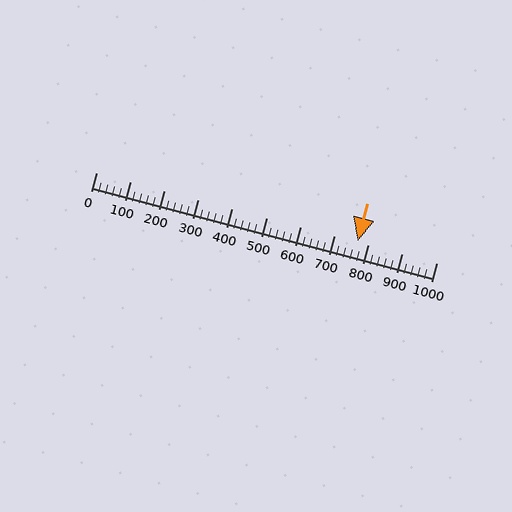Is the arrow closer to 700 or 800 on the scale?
The arrow is closer to 800.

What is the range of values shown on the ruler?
The ruler shows values from 0 to 1000.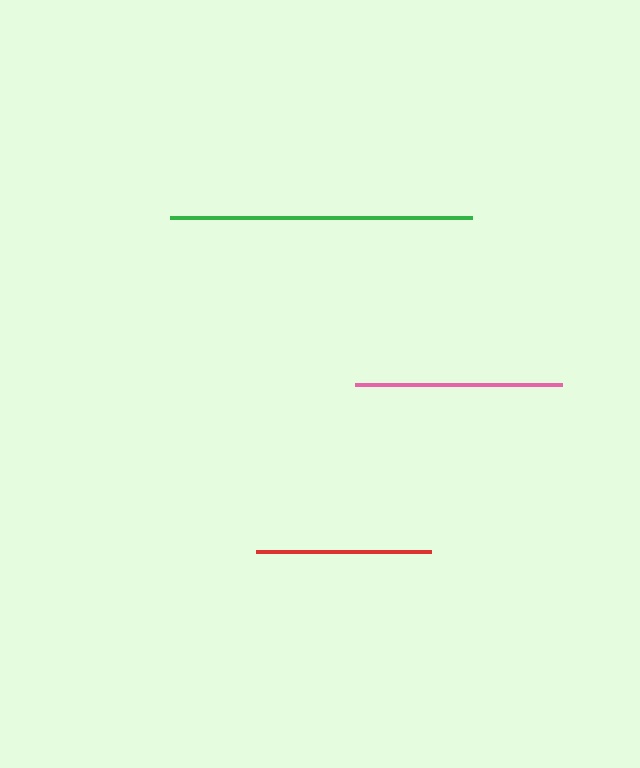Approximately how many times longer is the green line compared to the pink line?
The green line is approximately 1.5 times the length of the pink line.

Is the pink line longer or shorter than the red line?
The pink line is longer than the red line.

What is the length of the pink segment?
The pink segment is approximately 208 pixels long.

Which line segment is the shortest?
The red line is the shortest at approximately 175 pixels.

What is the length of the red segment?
The red segment is approximately 175 pixels long.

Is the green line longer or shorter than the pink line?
The green line is longer than the pink line.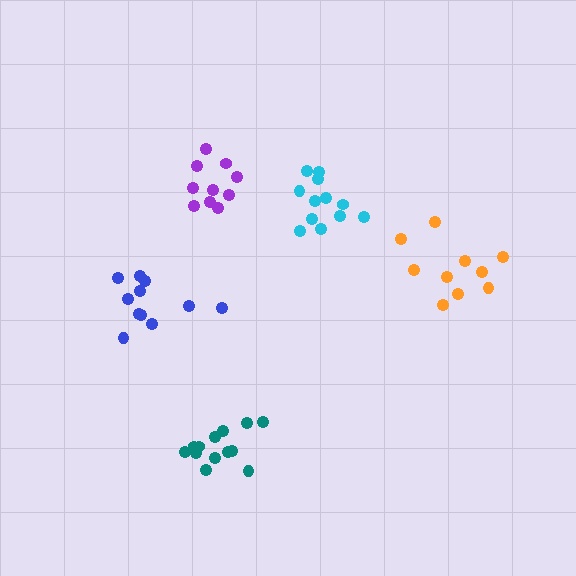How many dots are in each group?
Group 1: 12 dots, Group 2: 13 dots, Group 3: 10 dots, Group 4: 10 dots, Group 5: 11 dots (56 total).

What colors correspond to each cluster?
The clusters are colored: cyan, teal, purple, orange, blue.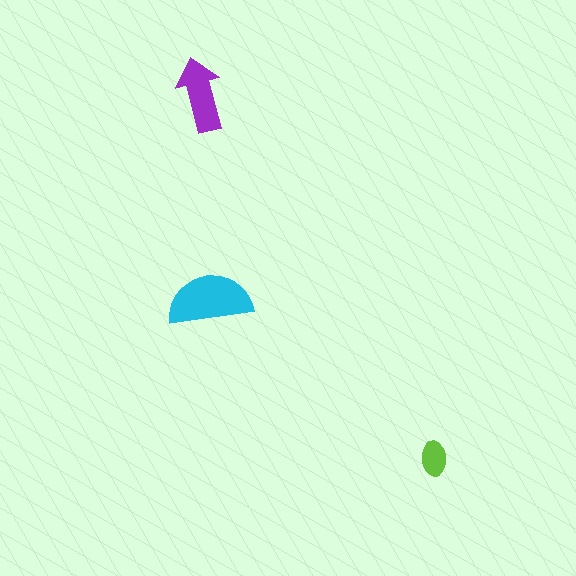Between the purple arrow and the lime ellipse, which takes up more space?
The purple arrow.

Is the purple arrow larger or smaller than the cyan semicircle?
Smaller.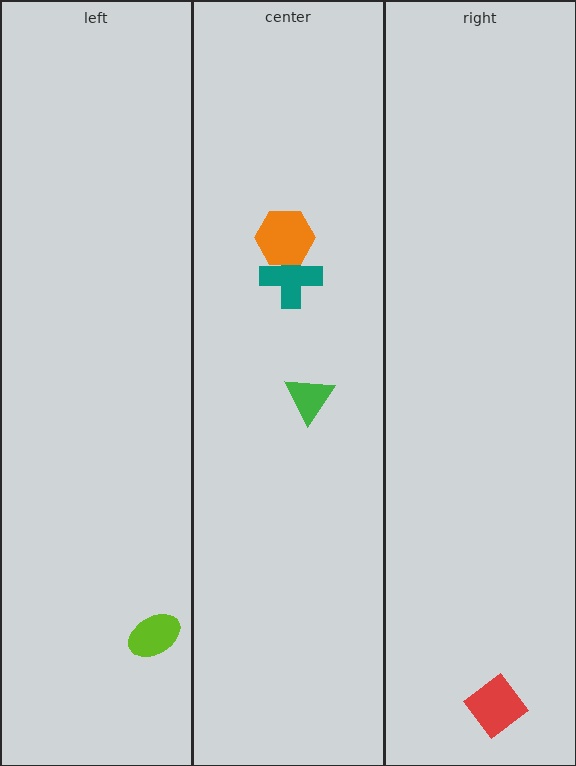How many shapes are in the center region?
3.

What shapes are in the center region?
The green triangle, the teal cross, the orange hexagon.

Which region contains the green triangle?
The center region.